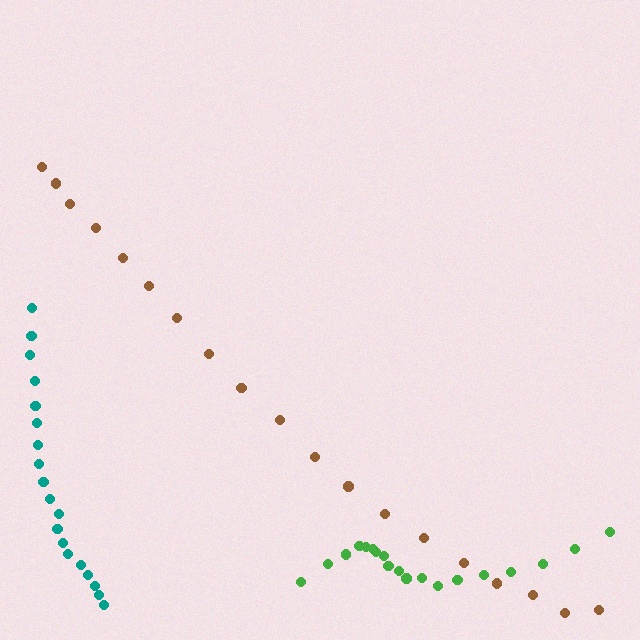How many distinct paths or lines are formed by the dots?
There are 3 distinct paths.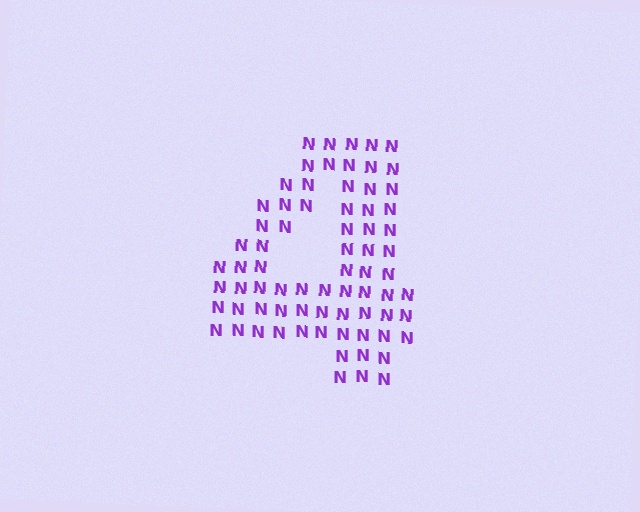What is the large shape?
The large shape is the digit 4.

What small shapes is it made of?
It is made of small letter N's.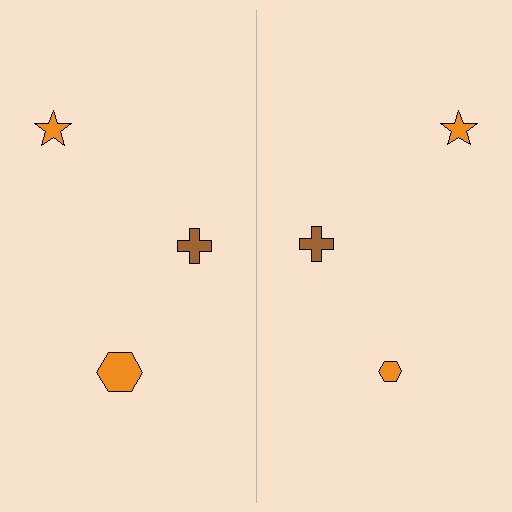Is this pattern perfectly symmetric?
No, the pattern is not perfectly symmetric. The orange hexagon on the right side has a different size than its mirror counterpart.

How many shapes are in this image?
There are 6 shapes in this image.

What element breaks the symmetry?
The orange hexagon on the right side has a different size than its mirror counterpart.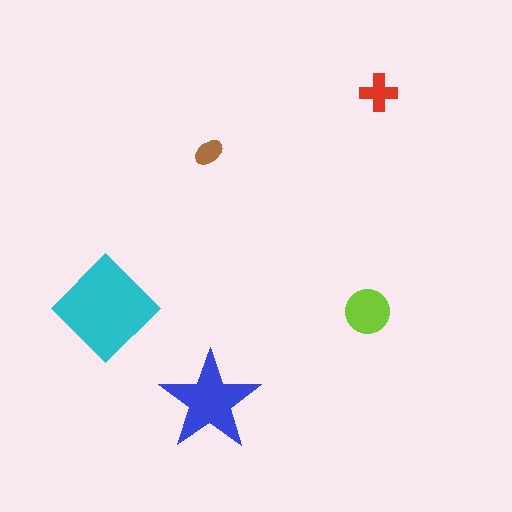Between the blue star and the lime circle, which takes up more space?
The blue star.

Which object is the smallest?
The brown ellipse.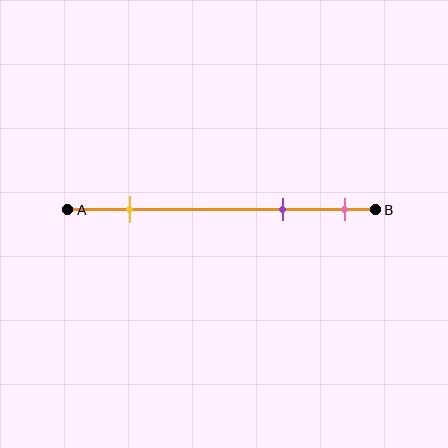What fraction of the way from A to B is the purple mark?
The purple mark is approximately 70% (0.7) of the way from A to B.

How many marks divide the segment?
There are 3 marks dividing the segment.